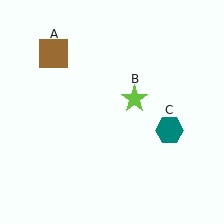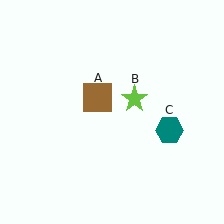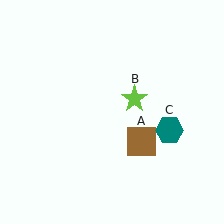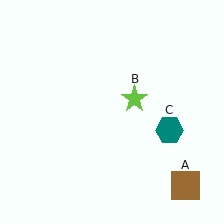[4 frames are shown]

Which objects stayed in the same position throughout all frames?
Lime star (object B) and teal hexagon (object C) remained stationary.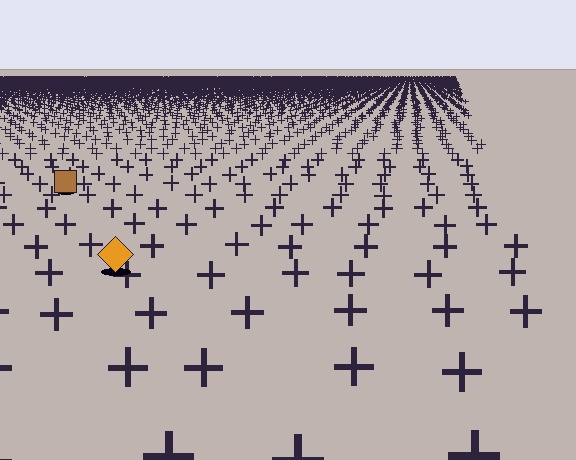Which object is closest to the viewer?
The orange diamond is closest. The texture marks near it are larger and more spread out.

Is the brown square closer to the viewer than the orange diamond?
No. The orange diamond is closer — you can tell from the texture gradient: the ground texture is coarser near it.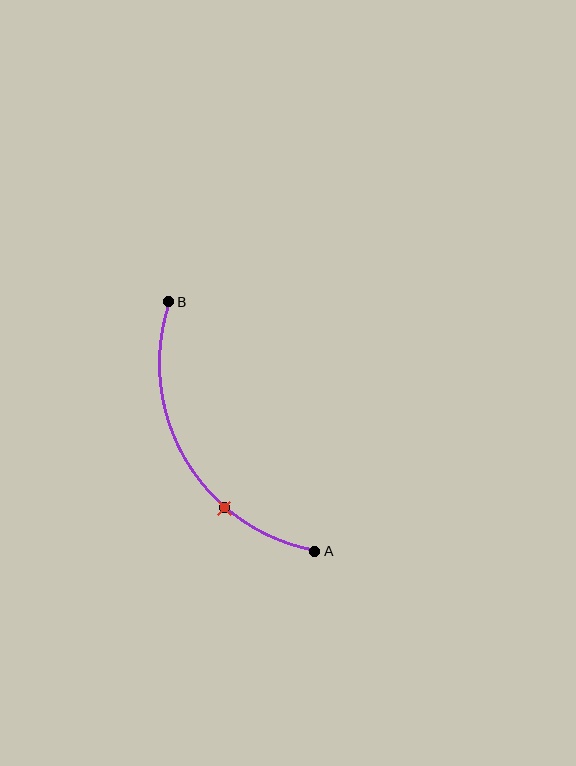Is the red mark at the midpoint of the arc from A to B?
No. The red mark lies on the arc but is closer to endpoint A. The arc midpoint would be at the point on the curve equidistant along the arc from both A and B.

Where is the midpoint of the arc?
The arc midpoint is the point on the curve farthest from the straight line joining A and B. It sits to the left of that line.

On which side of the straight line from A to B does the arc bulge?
The arc bulges to the left of the straight line connecting A and B.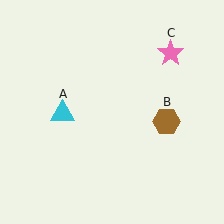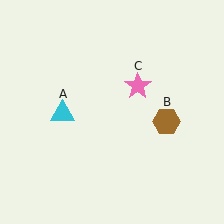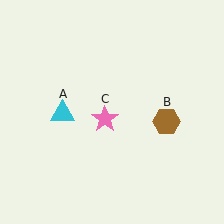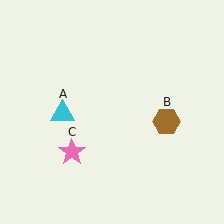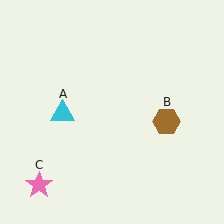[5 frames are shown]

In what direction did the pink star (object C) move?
The pink star (object C) moved down and to the left.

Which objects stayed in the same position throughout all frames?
Cyan triangle (object A) and brown hexagon (object B) remained stationary.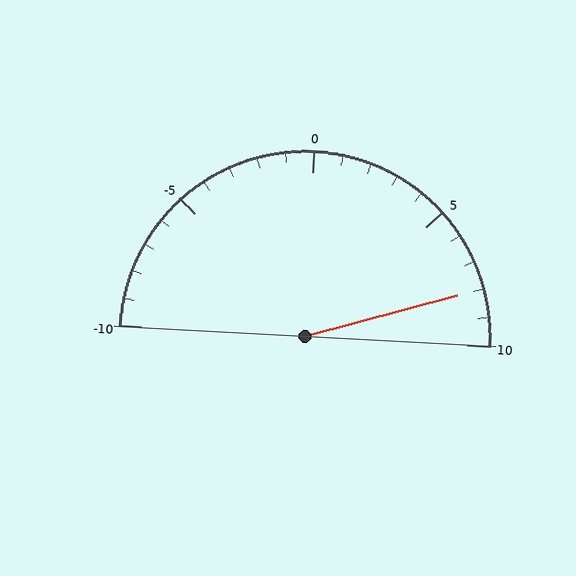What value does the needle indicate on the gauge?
The needle indicates approximately 8.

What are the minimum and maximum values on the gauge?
The gauge ranges from -10 to 10.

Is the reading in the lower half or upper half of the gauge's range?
The reading is in the upper half of the range (-10 to 10).